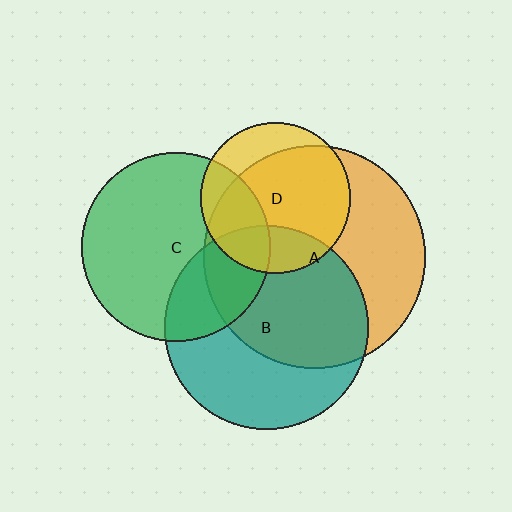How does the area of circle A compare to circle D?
Approximately 2.2 times.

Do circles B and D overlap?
Yes.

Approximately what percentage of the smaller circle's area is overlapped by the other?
Approximately 20%.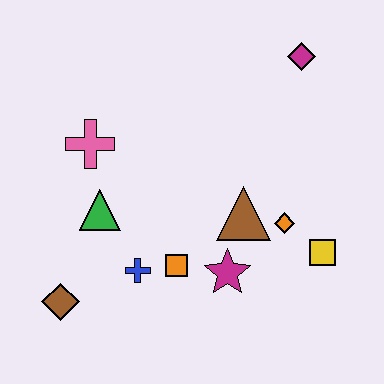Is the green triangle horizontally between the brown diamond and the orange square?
Yes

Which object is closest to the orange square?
The blue cross is closest to the orange square.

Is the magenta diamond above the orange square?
Yes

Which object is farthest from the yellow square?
The brown diamond is farthest from the yellow square.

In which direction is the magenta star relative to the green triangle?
The magenta star is to the right of the green triangle.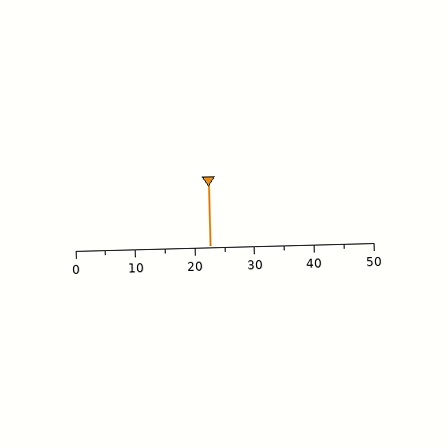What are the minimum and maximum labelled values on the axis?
The axis runs from 0 to 50.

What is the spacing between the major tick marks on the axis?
The major ticks are spaced 10 apart.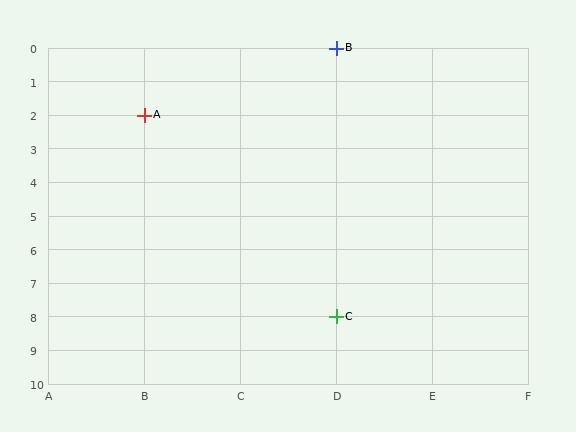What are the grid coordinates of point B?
Point B is at grid coordinates (D, 0).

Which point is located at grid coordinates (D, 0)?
Point B is at (D, 0).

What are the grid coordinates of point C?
Point C is at grid coordinates (D, 8).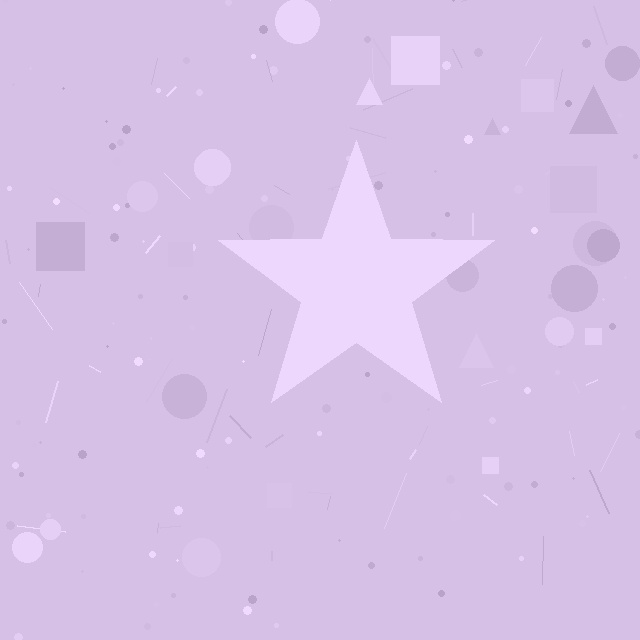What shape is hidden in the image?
A star is hidden in the image.